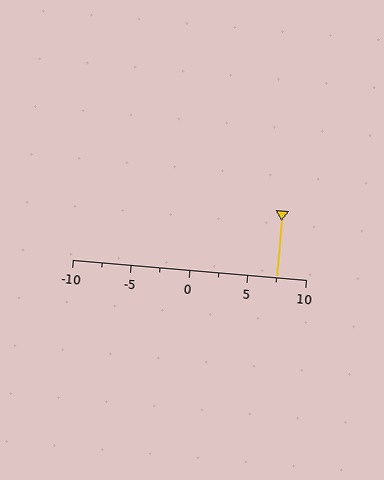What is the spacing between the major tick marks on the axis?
The major ticks are spaced 5 apart.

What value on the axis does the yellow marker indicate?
The marker indicates approximately 7.5.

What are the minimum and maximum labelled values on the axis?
The axis runs from -10 to 10.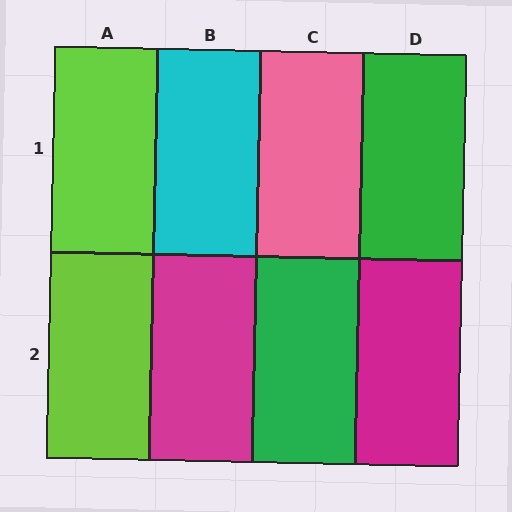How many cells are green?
2 cells are green.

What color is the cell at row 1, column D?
Green.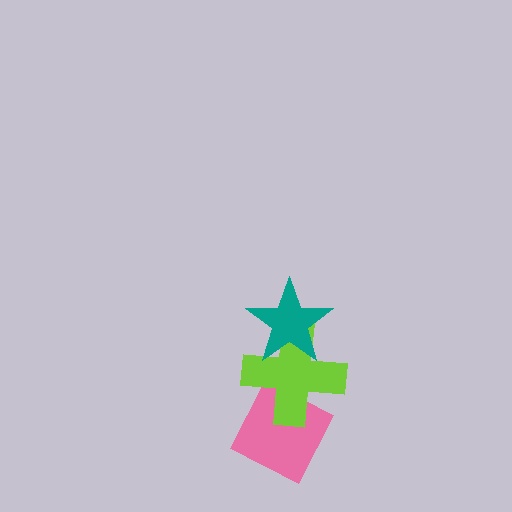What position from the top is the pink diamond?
The pink diamond is 3rd from the top.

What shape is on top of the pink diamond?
The lime cross is on top of the pink diamond.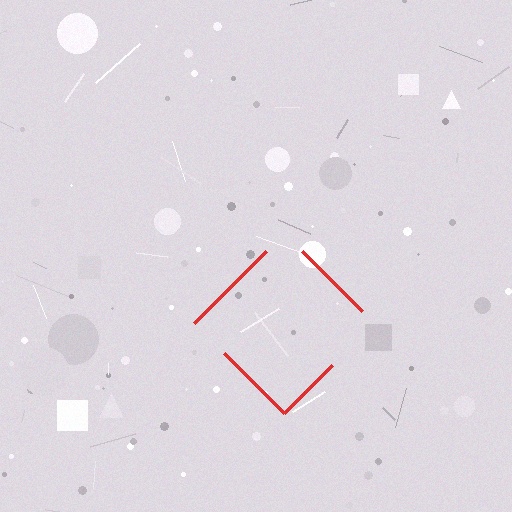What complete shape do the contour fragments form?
The contour fragments form a diamond.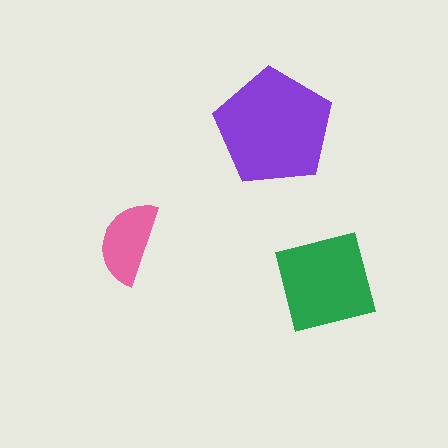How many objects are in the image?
There are 3 objects in the image.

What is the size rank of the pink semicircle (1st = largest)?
3rd.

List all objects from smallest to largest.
The pink semicircle, the green square, the purple pentagon.